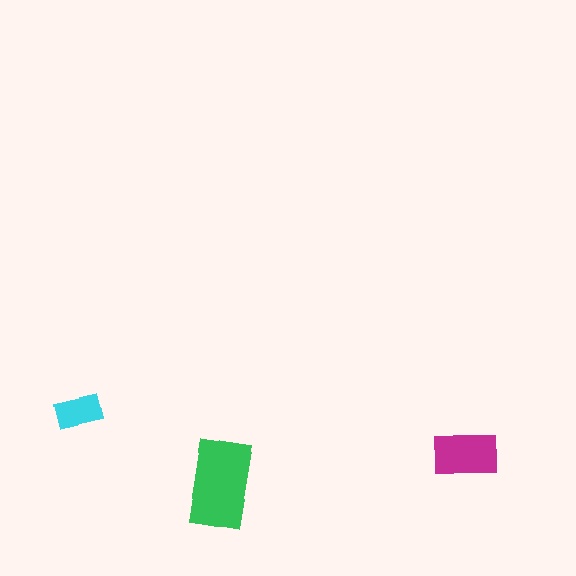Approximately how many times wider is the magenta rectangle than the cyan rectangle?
About 1.5 times wider.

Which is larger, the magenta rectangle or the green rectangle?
The green one.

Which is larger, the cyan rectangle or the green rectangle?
The green one.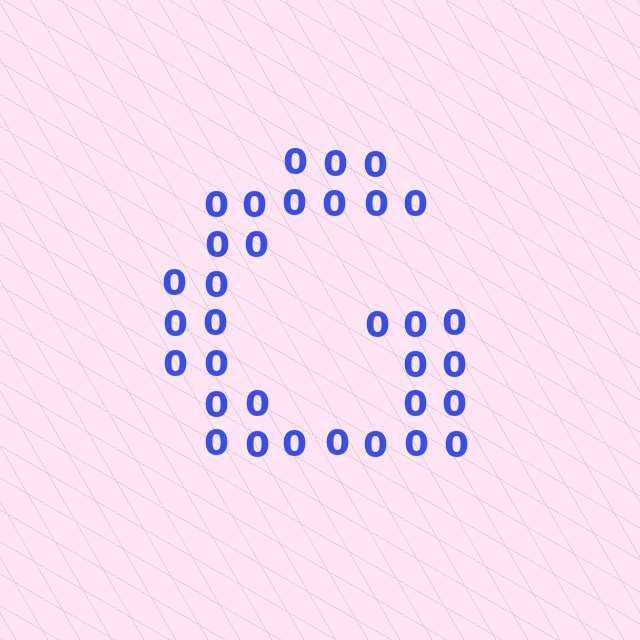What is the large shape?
The large shape is the letter G.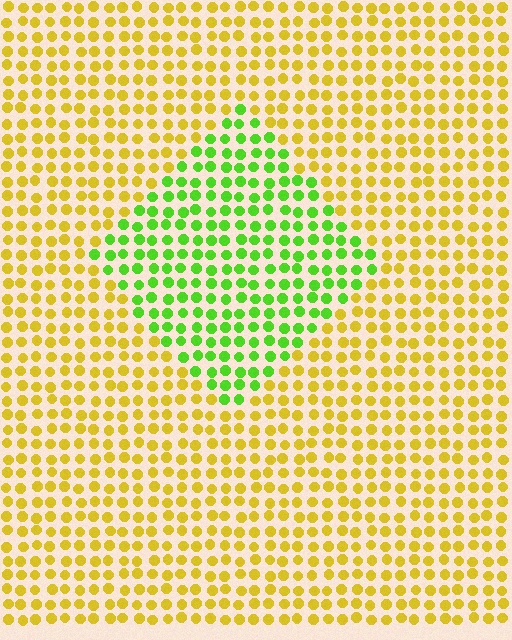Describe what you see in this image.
The image is filled with small yellow elements in a uniform arrangement. A diamond-shaped region is visible where the elements are tinted to a slightly different hue, forming a subtle color boundary.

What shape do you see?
I see a diamond.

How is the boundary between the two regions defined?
The boundary is defined purely by a slight shift in hue (about 54 degrees). Spacing, size, and orientation are identical on both sides.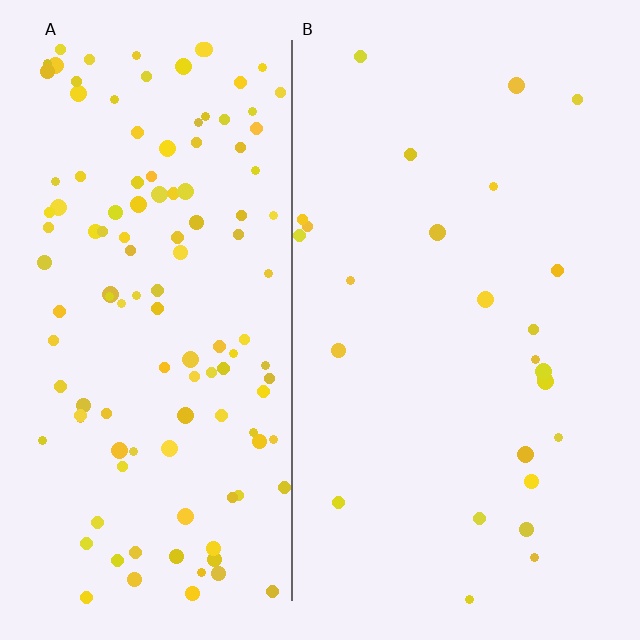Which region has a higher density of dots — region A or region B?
A (the left).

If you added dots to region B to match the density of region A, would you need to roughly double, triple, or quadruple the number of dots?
Approximately quadruple.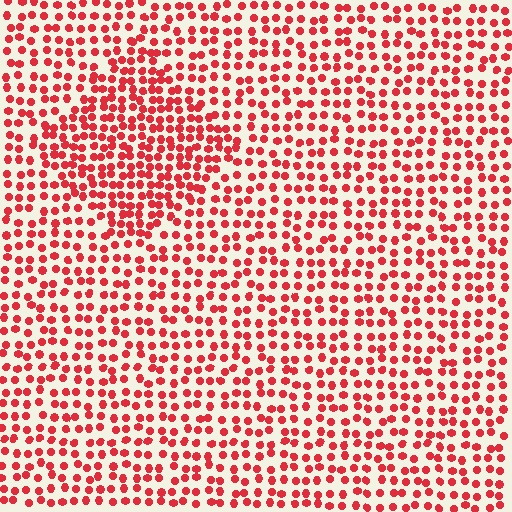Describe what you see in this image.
The image contains small red elements arranged at two different densities. A diamond-shaped region is visible where the elements are more densely packed than the surrounding area.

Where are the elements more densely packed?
The elements are more densely packed inside the diamond boundary.